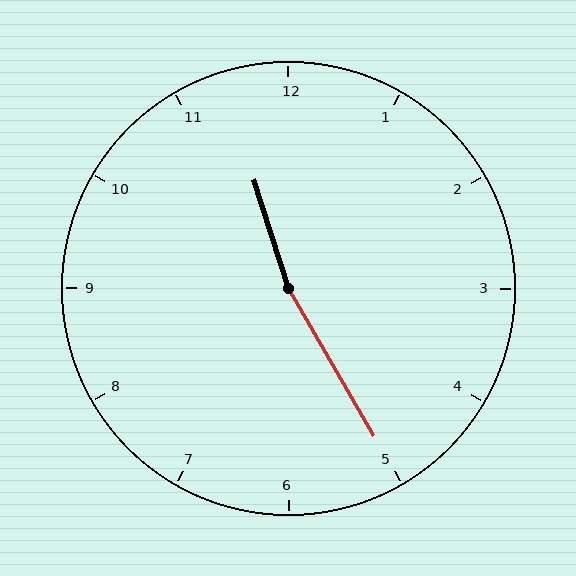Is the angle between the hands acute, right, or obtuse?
It is obtuse.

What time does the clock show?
11:25.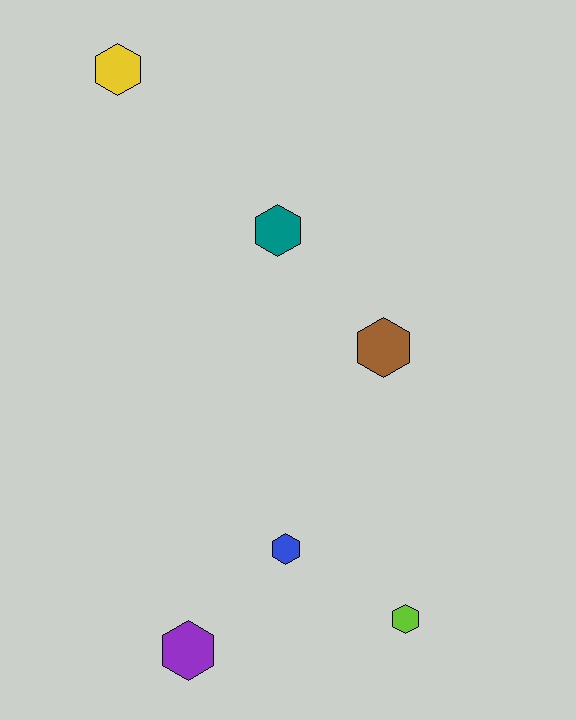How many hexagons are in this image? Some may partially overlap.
There are 6 hexagons.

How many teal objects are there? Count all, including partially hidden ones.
There is 1 teal object.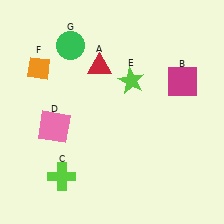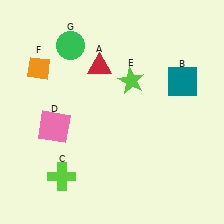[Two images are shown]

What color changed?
The square (B) changed from magenta in Image 1 to teal in Image 2.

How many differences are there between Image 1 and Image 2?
There is 1 difference between the two images.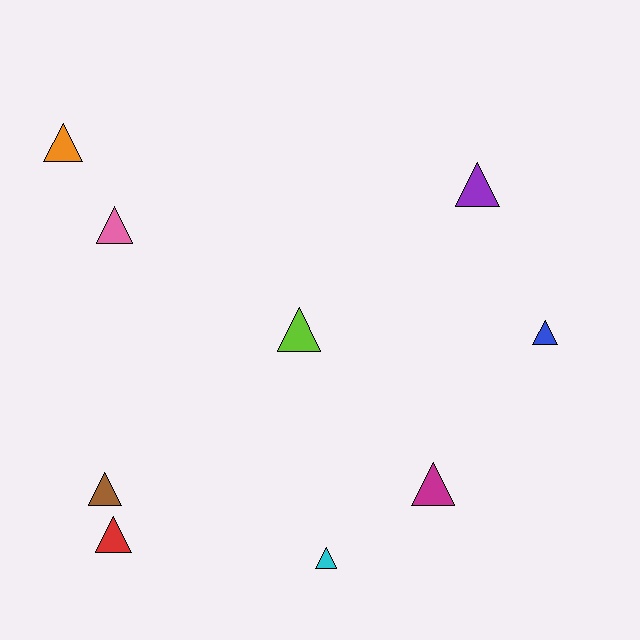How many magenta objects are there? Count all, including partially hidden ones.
There is 1 magenta object.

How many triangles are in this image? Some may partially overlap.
There are 9 triangles.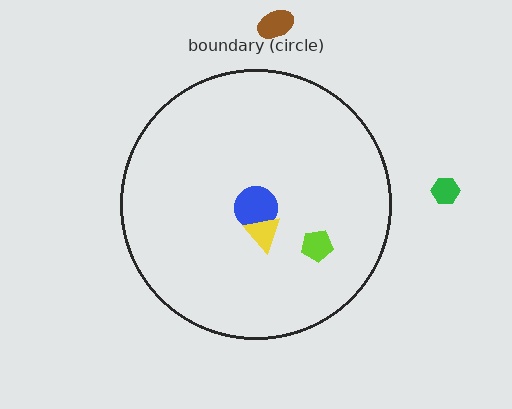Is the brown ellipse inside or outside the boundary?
Outside.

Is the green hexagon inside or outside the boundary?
Outside.